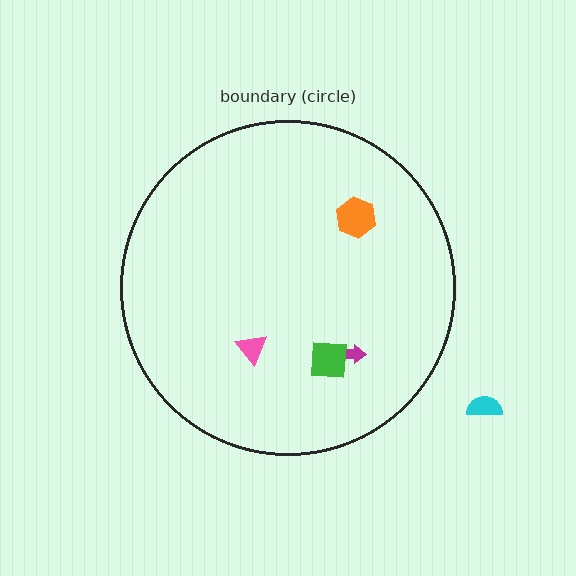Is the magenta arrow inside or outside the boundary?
Inside.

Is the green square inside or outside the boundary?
Inside.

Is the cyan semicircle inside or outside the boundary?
Outside.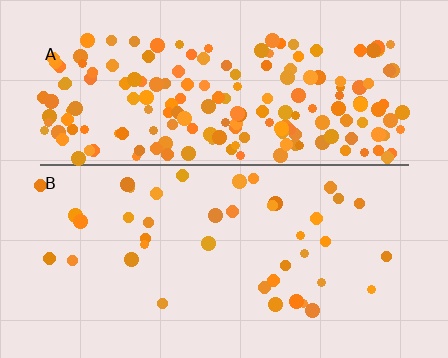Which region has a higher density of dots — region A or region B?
A (the top).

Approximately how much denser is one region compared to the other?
Approximately 4.5× — region A over region B.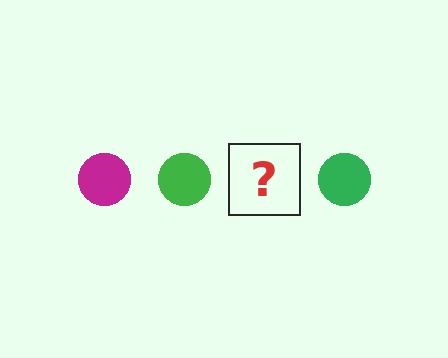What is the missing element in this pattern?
The missing element is a magenta circle.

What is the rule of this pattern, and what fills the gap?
The rule is that the pattern cycles through magenta, green circles. The gap should be filled with a magenta circle.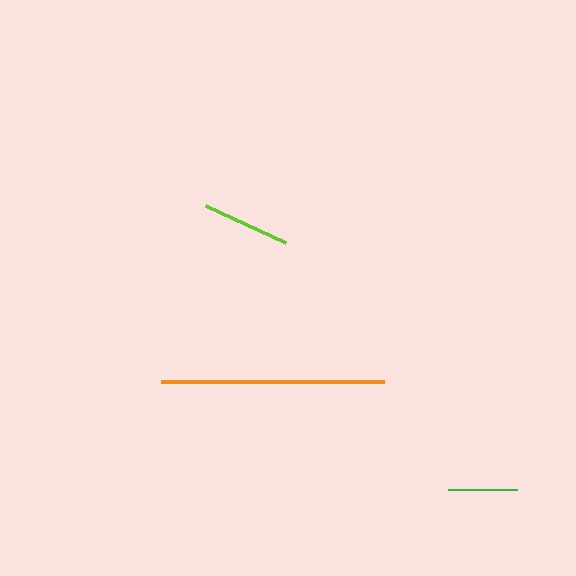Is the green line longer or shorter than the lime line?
The lime line is longer than the green line.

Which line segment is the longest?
The orange line is the longest at approximately 223 pixels.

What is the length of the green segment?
The green segment is approximately 69 pixels long.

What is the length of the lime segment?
The lime segment is approximately 88 pixels long.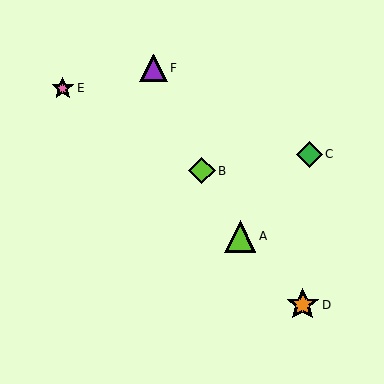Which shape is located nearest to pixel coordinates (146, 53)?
The purple triangle (labeled F) at (153, 68) is nearest to that location.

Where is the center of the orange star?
The center of the orange star is at (303, 305).